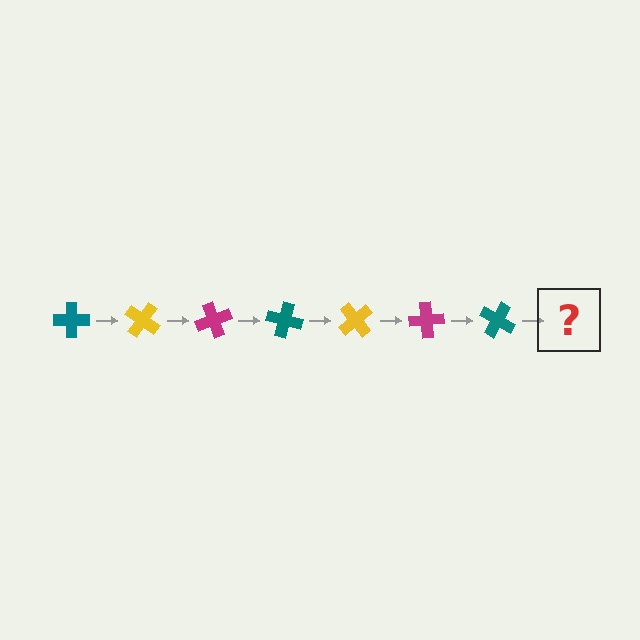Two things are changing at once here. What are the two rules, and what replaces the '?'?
The two rules are that it rotates 35 degrees each step and the color cycles through teal, yellow, and magenta. The '?' should be a yellow cross, rotated 245 degrees from the start.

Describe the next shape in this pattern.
It should be a yellow cross, rotated 245 degrees from the start.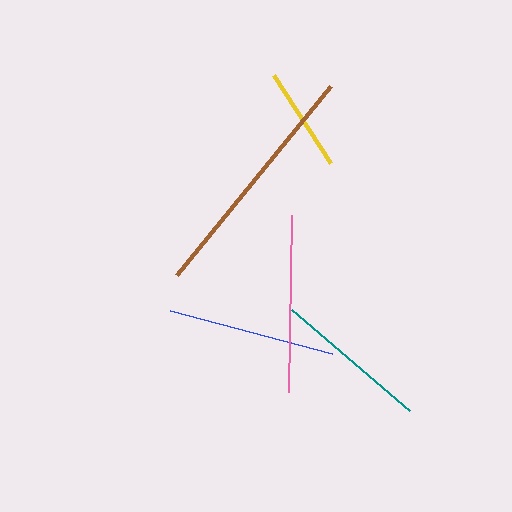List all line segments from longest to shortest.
From longest to shortest: brown, pink, blue, teal, yellow.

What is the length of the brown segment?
The brown segment is approximately 243 pixels long.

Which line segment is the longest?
The brown line is the longest at approximately 243 pixels.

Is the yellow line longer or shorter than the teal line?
The teal line is longer than the yellow line.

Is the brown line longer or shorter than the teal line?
The brown line is longer than the teal line.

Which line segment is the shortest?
The yellow line is the shortest at approximately 105 pixels.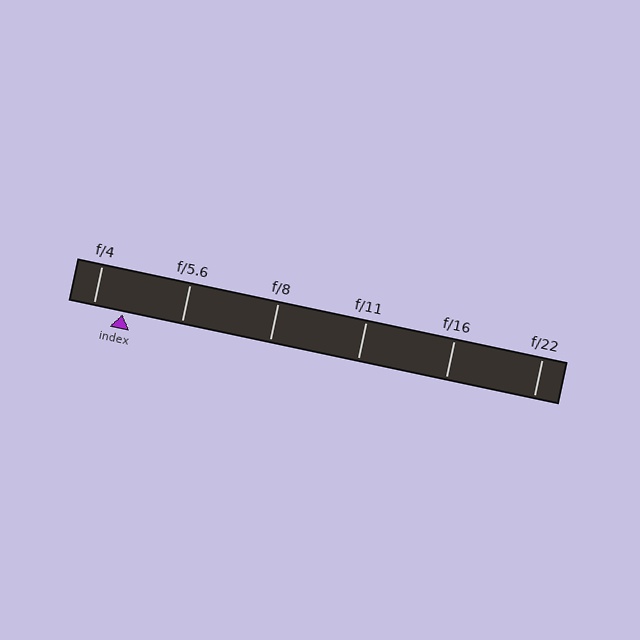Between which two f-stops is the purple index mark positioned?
The index mark is between f/4 and f/5.6.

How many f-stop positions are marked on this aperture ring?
There are 6 f-stop positions marked.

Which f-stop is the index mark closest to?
The index mark is closest to f/4.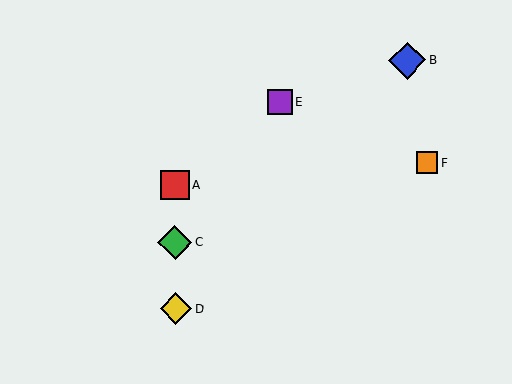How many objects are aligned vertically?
3 objects (A, C, D) are aligned vertically.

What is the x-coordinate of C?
Object C is at x≈175.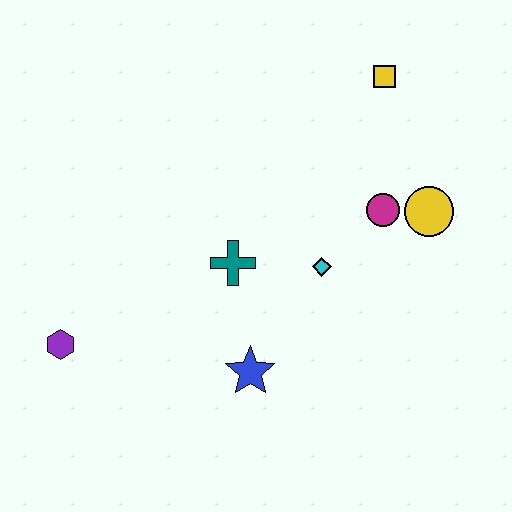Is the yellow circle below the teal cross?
No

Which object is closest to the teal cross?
The cyan diamond is closest to the teal cross.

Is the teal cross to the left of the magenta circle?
Yes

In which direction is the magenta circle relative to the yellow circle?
The magenta circle is to the left of the yellow circle.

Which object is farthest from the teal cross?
The yellow square is farthest from the teal cross.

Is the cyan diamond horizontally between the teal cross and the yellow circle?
Yes